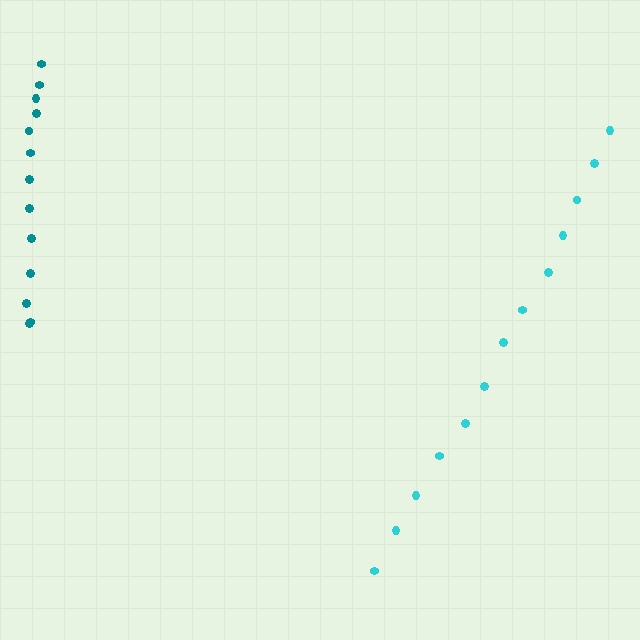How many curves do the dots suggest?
There are 2 distinct paths.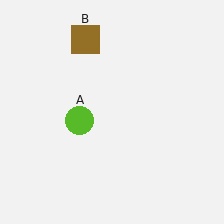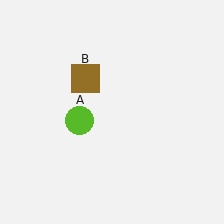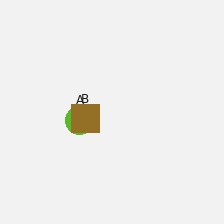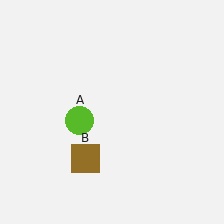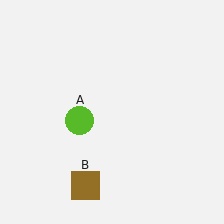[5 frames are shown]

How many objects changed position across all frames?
1 object changed position: brown square (object B).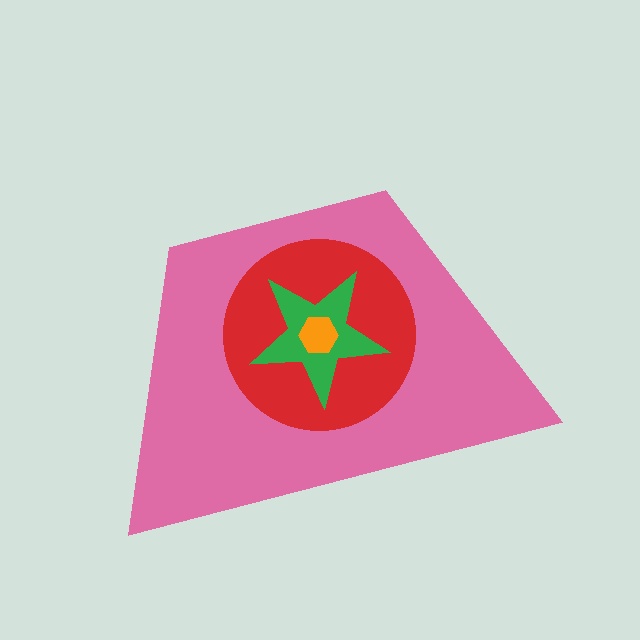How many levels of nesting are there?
4.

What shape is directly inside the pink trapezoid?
The red circle.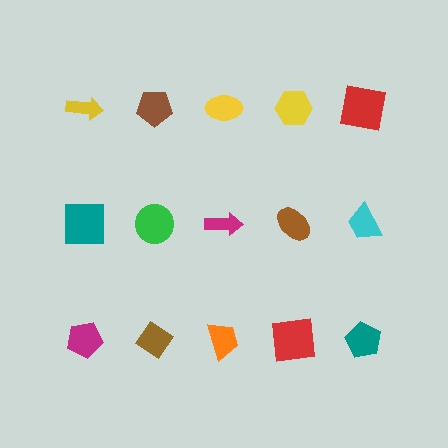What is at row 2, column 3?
A magenta arrow.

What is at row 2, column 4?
A brown ellipse.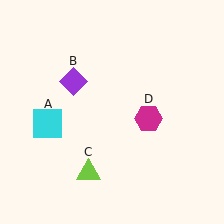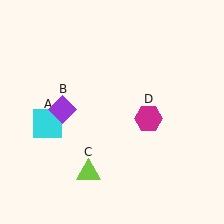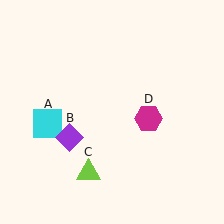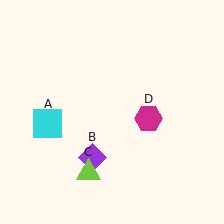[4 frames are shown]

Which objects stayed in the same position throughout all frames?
Cyan square (object A) and lime triangle (object C) and magenta hexagon (object D) remained stationary.